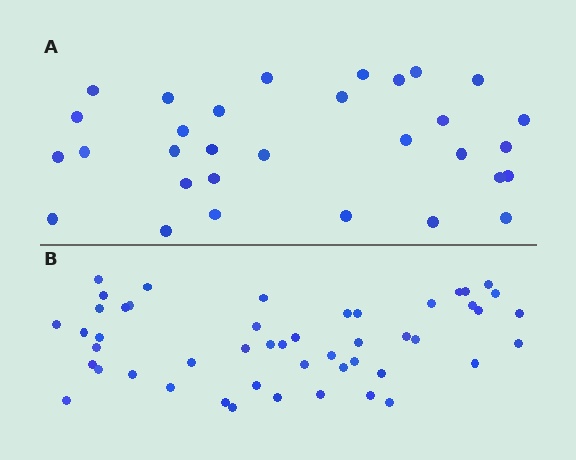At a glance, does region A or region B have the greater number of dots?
Region B (the bottom region) has more dots.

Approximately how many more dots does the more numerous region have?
Region B has approximately 20 more dots than region A.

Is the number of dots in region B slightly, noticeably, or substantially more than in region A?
Region B has substantially more. The ratio is roughly 1.6 to 1.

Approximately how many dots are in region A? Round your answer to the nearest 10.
About 30 dots. (The exact count is 31, which rounds to 30.)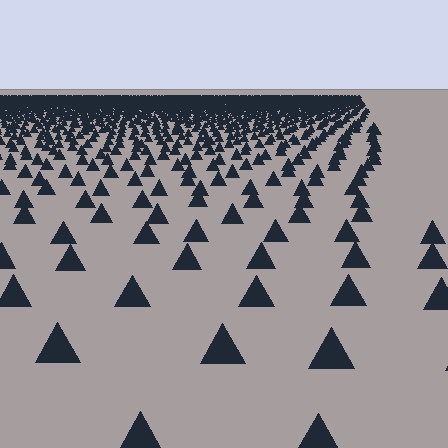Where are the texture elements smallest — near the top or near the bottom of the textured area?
Near the top.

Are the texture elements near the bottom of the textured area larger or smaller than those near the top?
Larger. Near the bottom, elements are closer to the viewer and appear at a bigger on-screen size.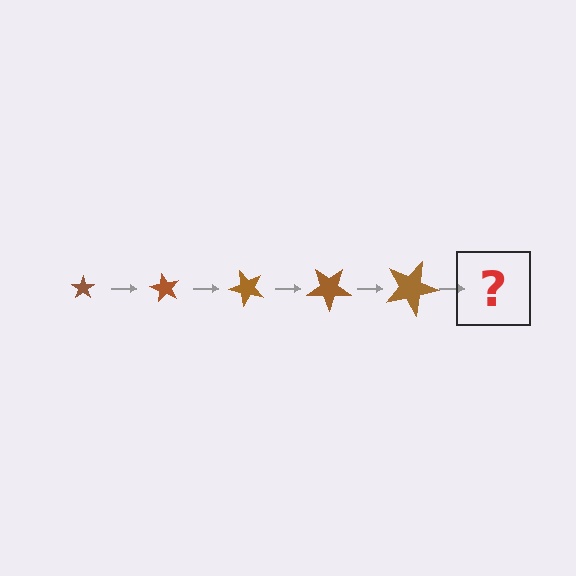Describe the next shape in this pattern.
It should be a star, larger than the previous one and rotated 300 degrees from the start.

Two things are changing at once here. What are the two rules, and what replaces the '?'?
The two rules are that the star grows larger each step and it rotates 60 degrees each step. The '?' should be a star, larger than the previous one and rotated 300 degrees from the start.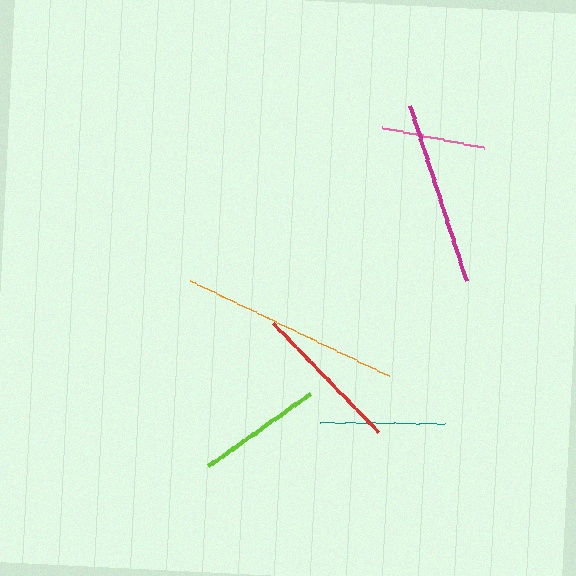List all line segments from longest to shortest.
From longest to shortest: orange, magenta, red, teal, lime, pink.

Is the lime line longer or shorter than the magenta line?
The magenta line is longer than the lime line.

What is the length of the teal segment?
The teal segment is approximately 125 pixels long.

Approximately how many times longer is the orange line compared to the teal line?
The orange line is approximately 1.8 times the length of the teal line.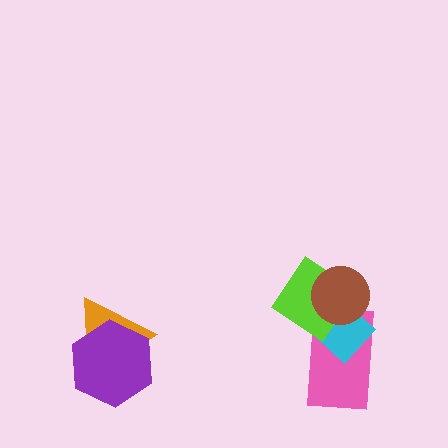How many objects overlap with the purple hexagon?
1 object overlaps with the purple hexagon.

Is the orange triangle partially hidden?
Yes, it is partially covered by another shape.